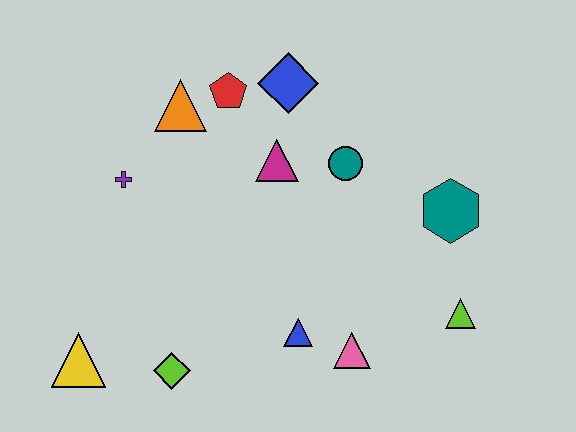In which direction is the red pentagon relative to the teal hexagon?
The red pentagon is to the left of the teal hexagon.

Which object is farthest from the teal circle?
The yellow triangle is farthest from the teal circle.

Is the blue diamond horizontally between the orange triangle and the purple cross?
No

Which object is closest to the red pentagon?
The orange triangle is closest to the red pentagon.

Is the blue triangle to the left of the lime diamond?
No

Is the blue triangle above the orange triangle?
No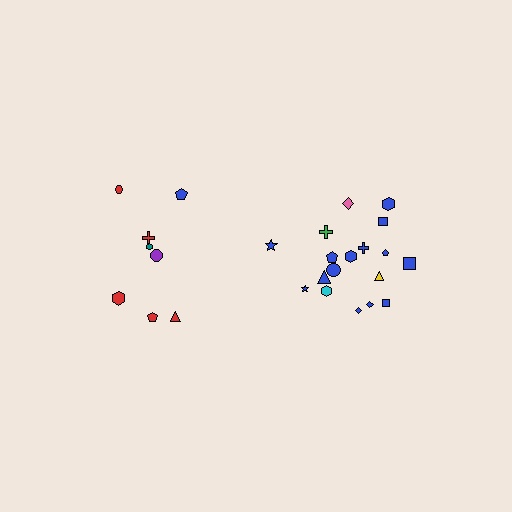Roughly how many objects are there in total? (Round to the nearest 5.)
Roughly 25 objects in total.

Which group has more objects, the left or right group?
The right group.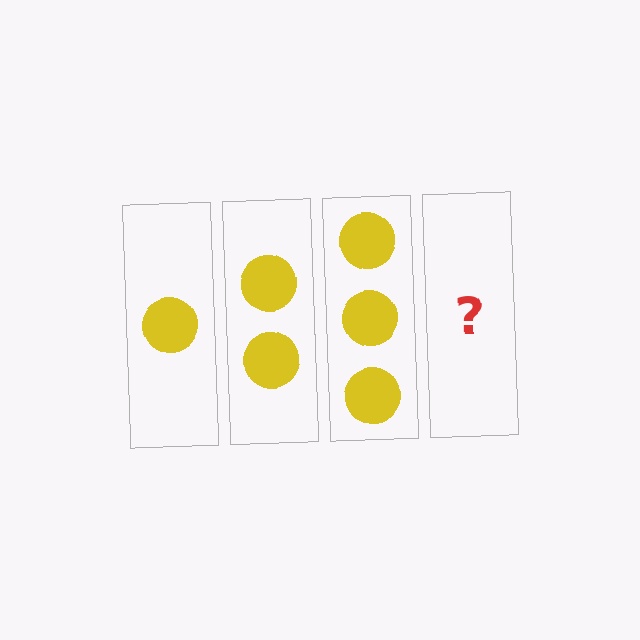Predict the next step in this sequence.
The next step is 4 circles.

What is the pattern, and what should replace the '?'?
The pattern is that each step adds one more circle. The '?' should be 4 circles.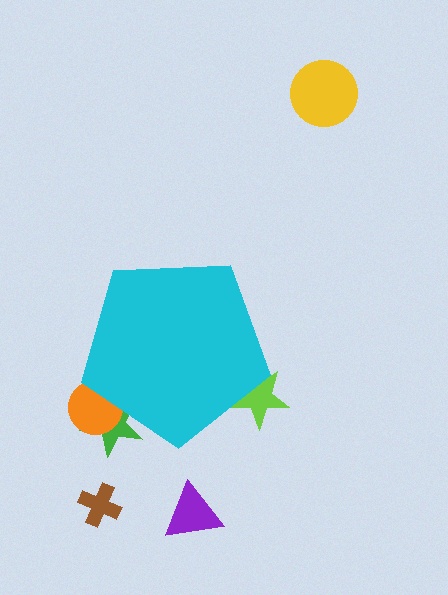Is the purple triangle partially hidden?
No, the purple triangle is fully visible.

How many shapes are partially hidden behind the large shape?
3 shapes are partially hidden.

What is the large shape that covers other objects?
A cyan pentagon.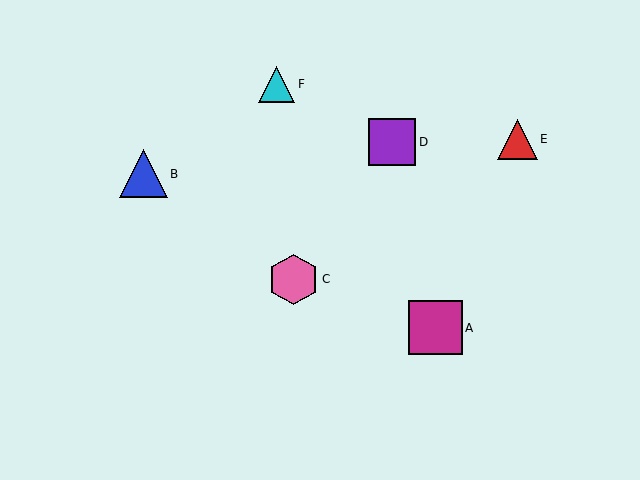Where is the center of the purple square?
The center of the purple square is at (392, 142).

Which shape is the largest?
The magenta square (labeled A) is the largest.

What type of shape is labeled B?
Shape B is a blue triangle.